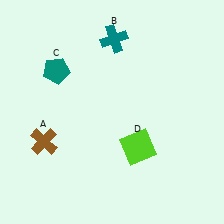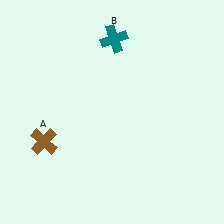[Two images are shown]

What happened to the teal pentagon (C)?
The teal pentagon (C) was removed in Image 2. It was in the top-left area of Image 1.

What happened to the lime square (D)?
The lime square (D) was removed in Image 2. It was in the bottom-right area of Image 1.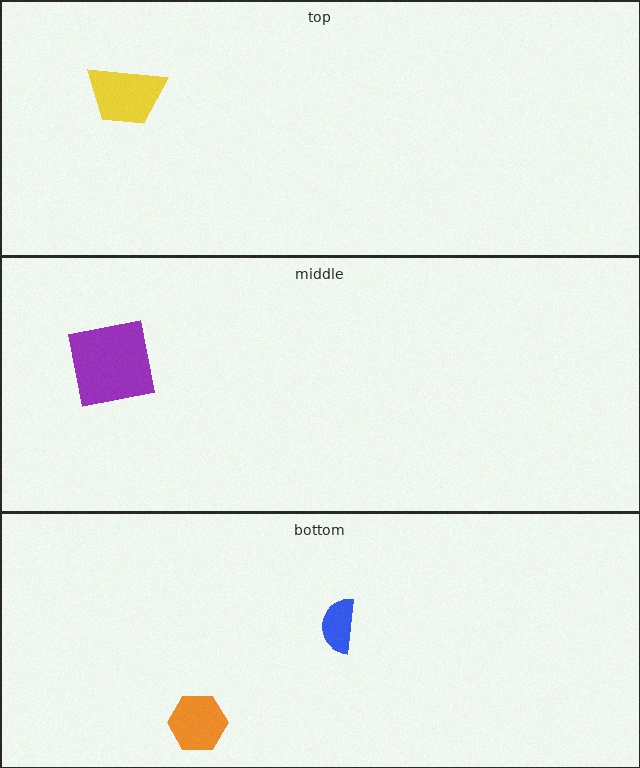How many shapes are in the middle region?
1.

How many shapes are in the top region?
1.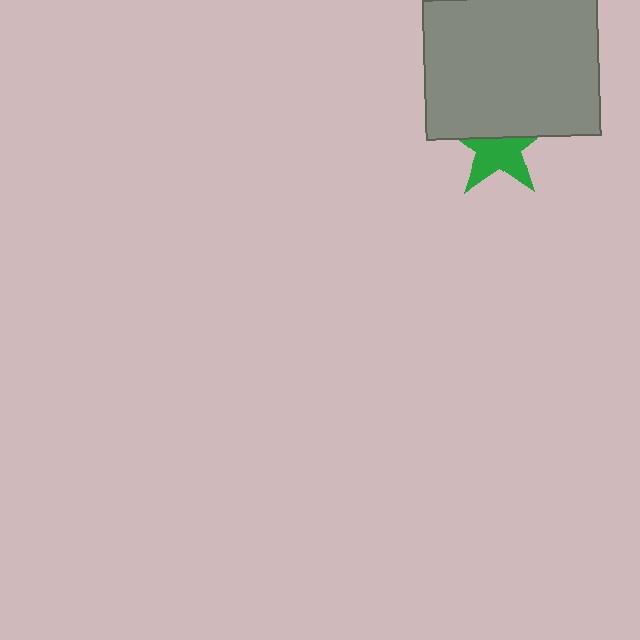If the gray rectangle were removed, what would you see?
You would see the complete green star.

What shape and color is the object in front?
The object in front is a gray rectangle.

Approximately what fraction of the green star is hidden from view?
Roughly 43% of the green star is hidden behind the gray rectangle.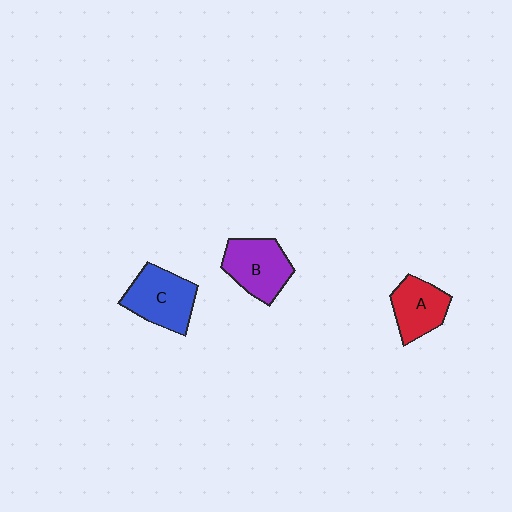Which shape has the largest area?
Shape C (blue).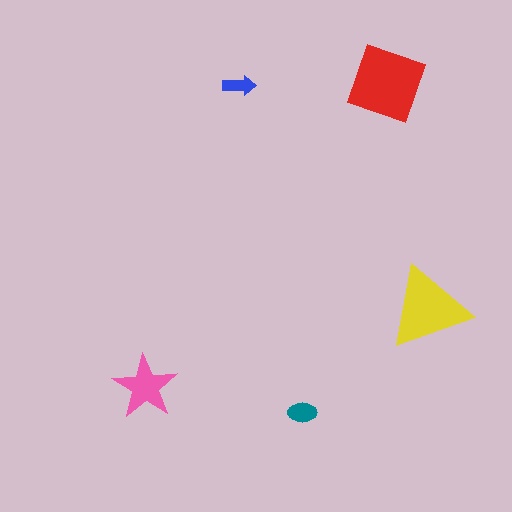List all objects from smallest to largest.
The blue arrow, the teal ellipse, the pink star, the yellow triangle, the red diamond.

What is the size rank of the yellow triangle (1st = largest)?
2nd.